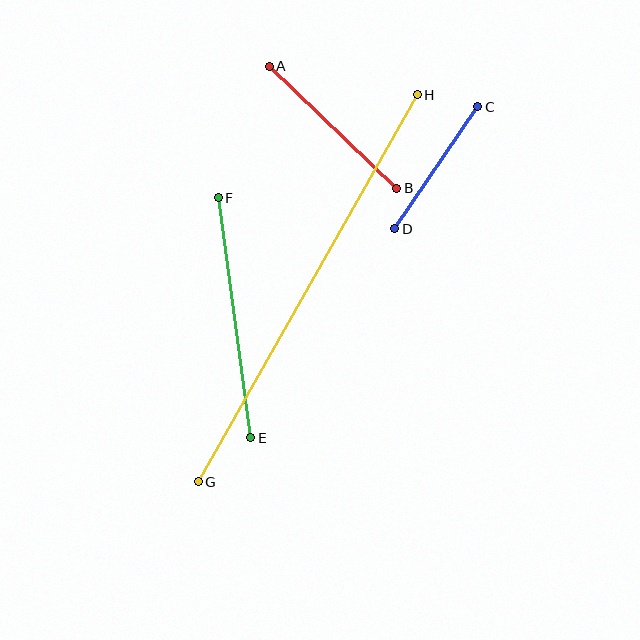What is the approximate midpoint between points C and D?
The midpoint is at approximately (436, 168) pixels.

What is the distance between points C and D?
The distance is approximately 148 pixels.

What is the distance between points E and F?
The distance is approximately 242 pixels.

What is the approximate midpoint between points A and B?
The midpoint is at approximately (333, 127) pixels.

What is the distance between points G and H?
The distance is approximately 445 pixels.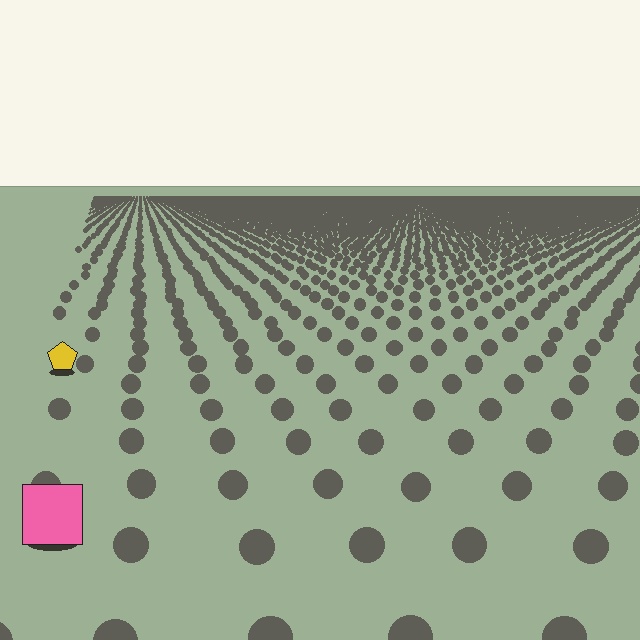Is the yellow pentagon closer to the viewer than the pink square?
No. The pink square is closer — you can tell from the texture gradient: the ground texture is coarser near it.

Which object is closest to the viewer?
The pink square is closest. The texture marks near it are larger and more spread out.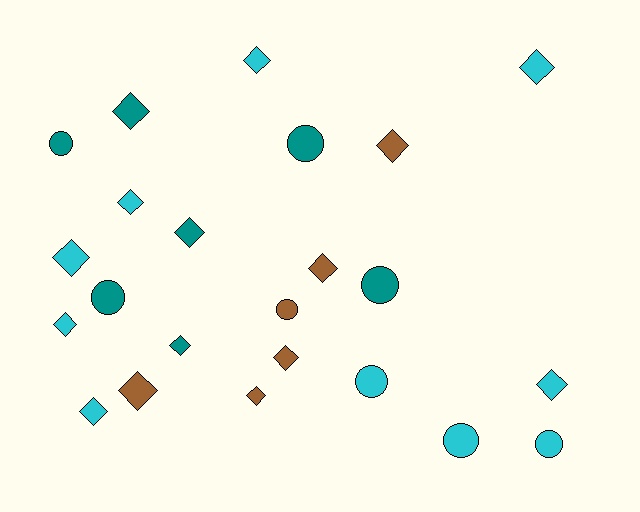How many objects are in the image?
There are 23 objects.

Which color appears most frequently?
Cyan, with 10 objects.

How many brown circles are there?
There is 1 brown circle.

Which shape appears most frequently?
Diamond, with 15 objects.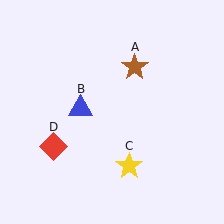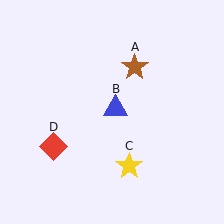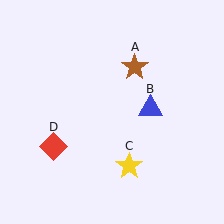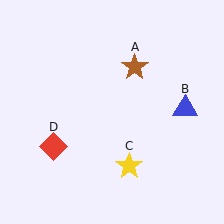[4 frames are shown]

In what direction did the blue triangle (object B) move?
The blue triangle (object B) moved right.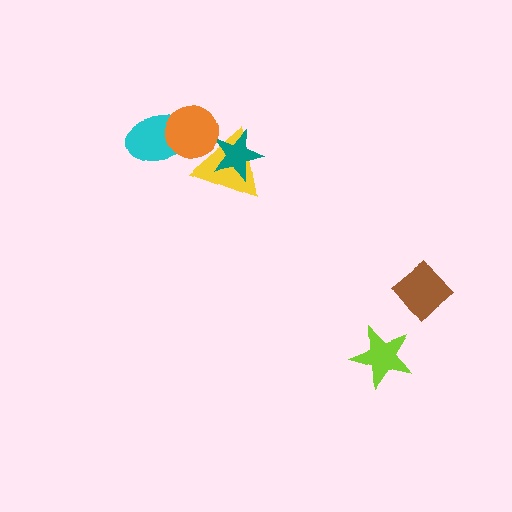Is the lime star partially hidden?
No, no other shape covers it.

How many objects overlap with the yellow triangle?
2 objects overlap with the yellow triangle.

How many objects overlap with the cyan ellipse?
1 object overlaps with the cyan ellipse.